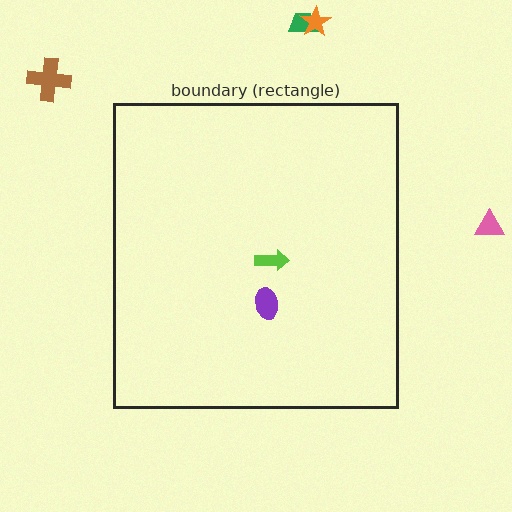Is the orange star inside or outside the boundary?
Outside.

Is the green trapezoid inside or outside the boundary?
Outside.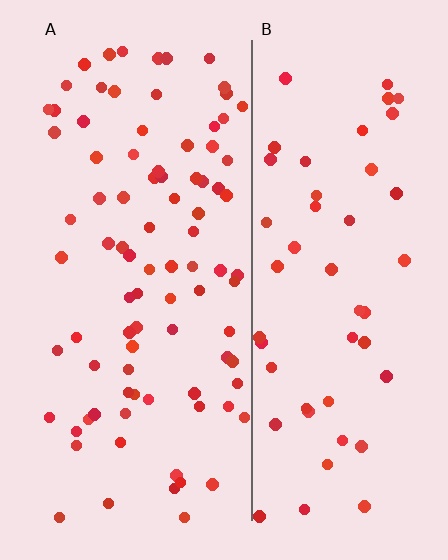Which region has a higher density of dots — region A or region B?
A (the left).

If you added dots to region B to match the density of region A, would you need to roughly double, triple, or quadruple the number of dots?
Approximately double.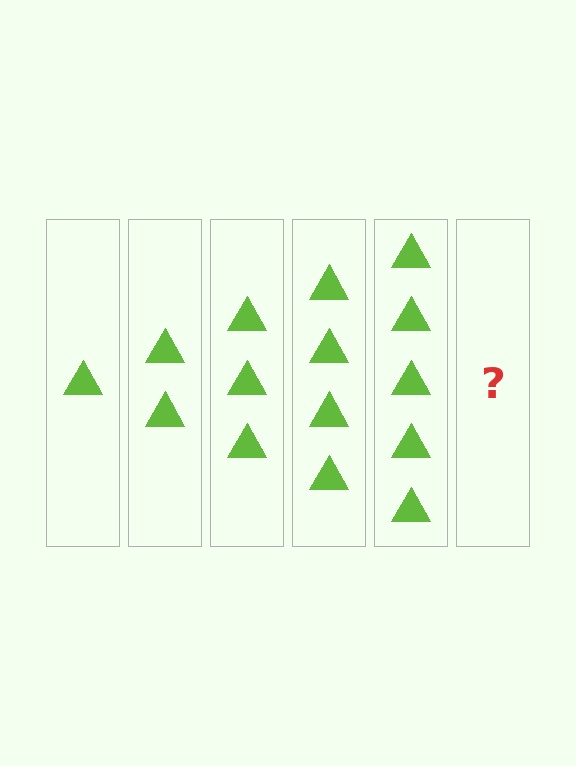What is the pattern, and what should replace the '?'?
The pattern is that each step adds one more triangle. The '?' should be 6 triangles.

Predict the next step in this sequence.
The next step is 6 triangles.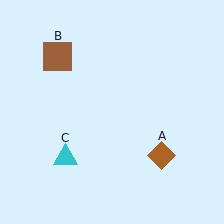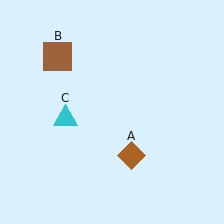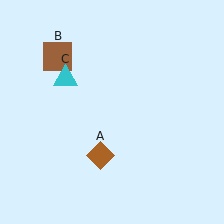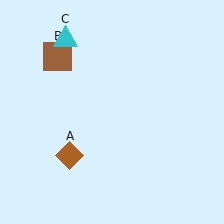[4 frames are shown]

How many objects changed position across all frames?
2 objects changed position: brown diamond (object A), cyan triangle (object C).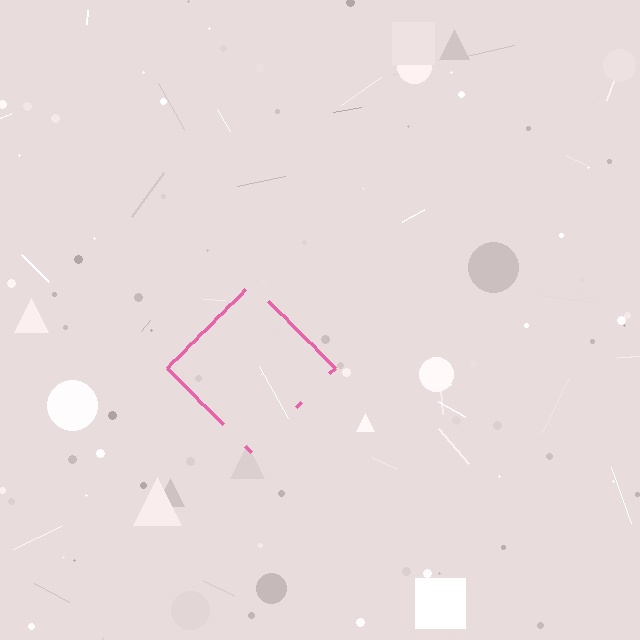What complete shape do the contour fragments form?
The contour fragments form a diamond.